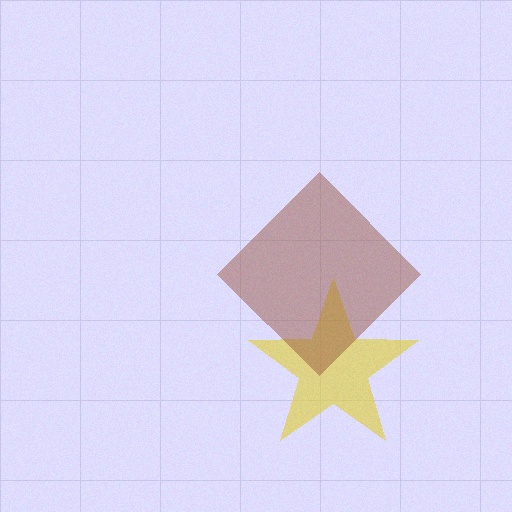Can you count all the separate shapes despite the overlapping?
Yes, there are 2 separate shapes.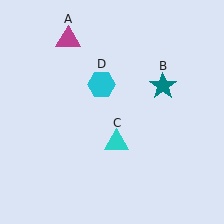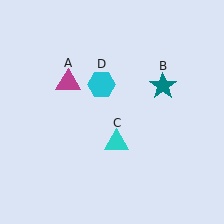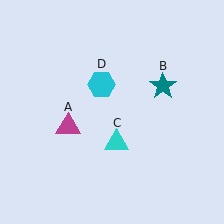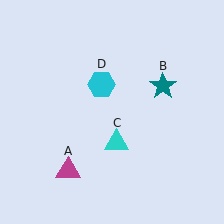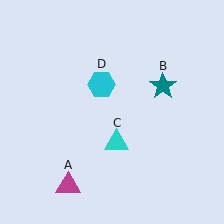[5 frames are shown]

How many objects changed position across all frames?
1 object changed position: magenta triangle (object A).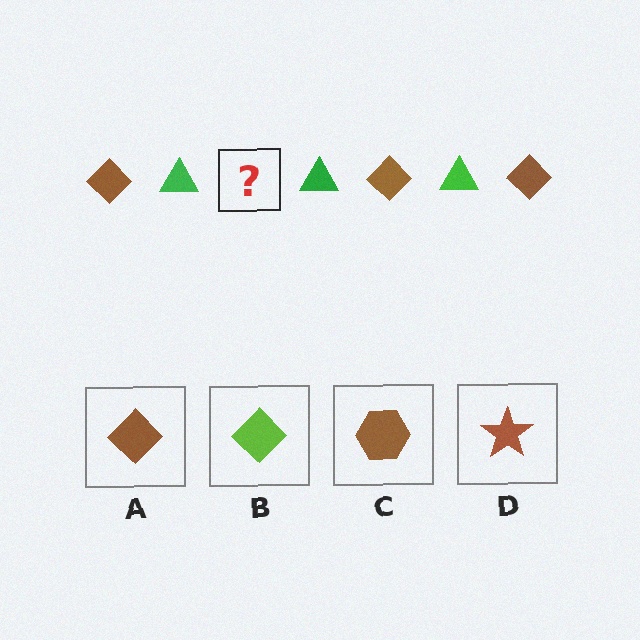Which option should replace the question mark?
Option A.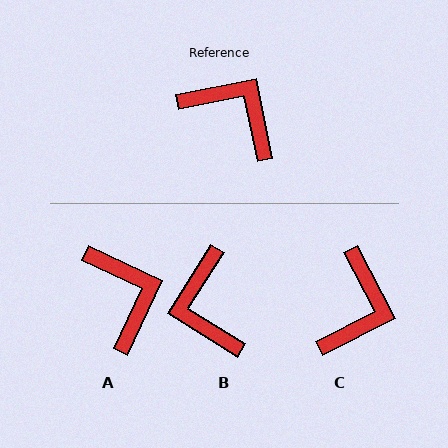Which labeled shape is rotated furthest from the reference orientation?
B, about 137 degrees away.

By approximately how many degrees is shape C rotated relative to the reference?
Approximately 74 degrees clockwise.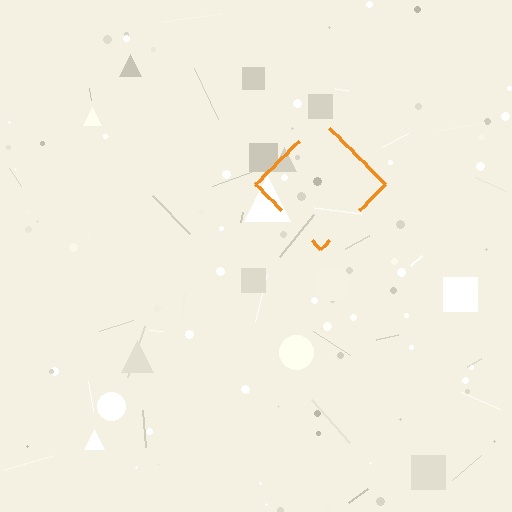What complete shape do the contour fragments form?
The contour fragments form a diamond.